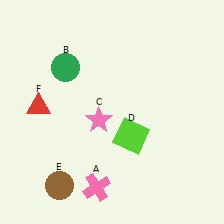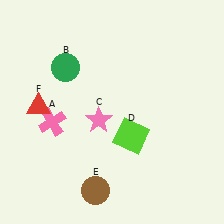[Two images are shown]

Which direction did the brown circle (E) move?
The brown circle (E) moved right.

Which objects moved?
The objects that moved are: the pink cross (A), the brown circle (E).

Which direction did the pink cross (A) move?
The pink cross (A) moved up.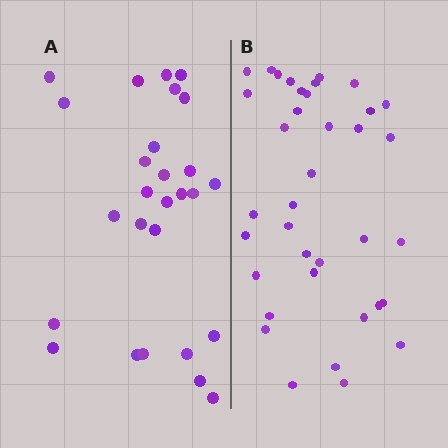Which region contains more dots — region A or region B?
Region B (the right region) has more dots.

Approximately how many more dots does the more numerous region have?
Region B has roughly 10 or so more dots than region A.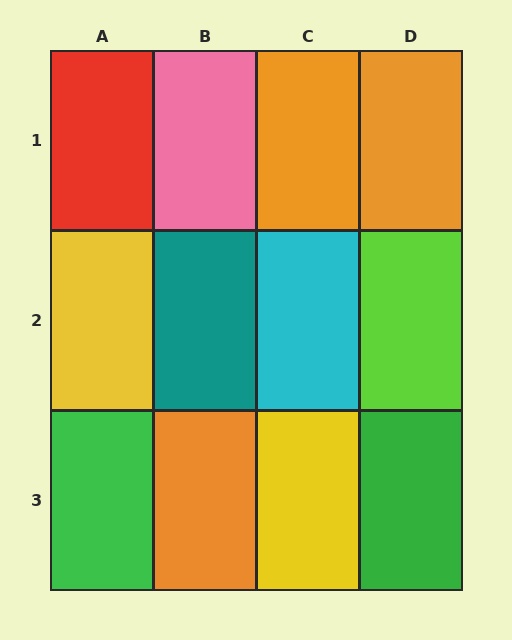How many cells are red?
1 cell is red.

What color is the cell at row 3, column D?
Green.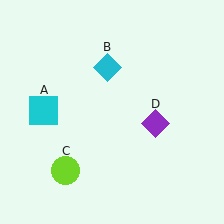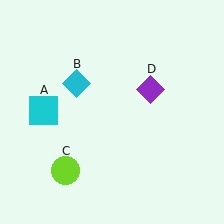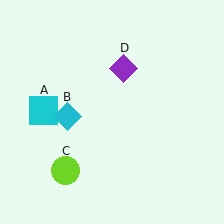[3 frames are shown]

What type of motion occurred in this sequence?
The cyan diamond (object B), purple diamond (object D) rotated counterclockwise around the center of the scene.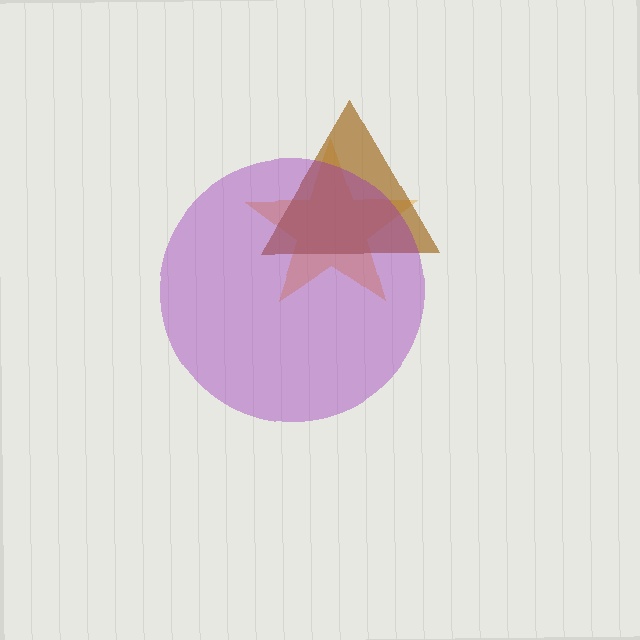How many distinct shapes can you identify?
There are 3 distinct shapes: an orange star, a brown triangle, a purple circle.